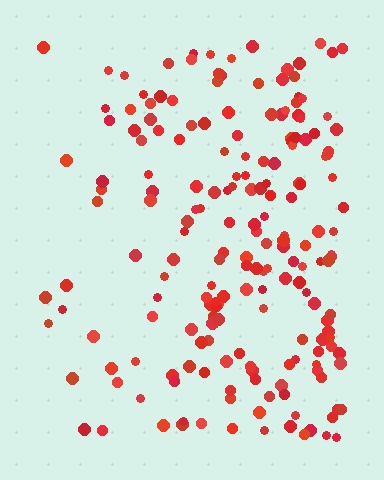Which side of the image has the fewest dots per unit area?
The left.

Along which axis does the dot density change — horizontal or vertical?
Horizontal.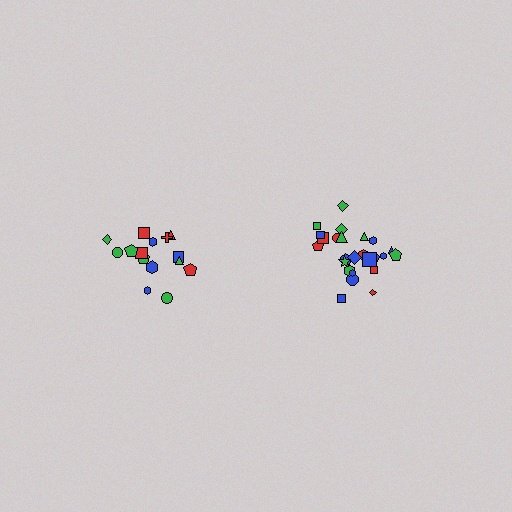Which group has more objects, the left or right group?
The right group.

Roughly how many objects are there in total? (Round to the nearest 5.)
Roughly 40 objects in total.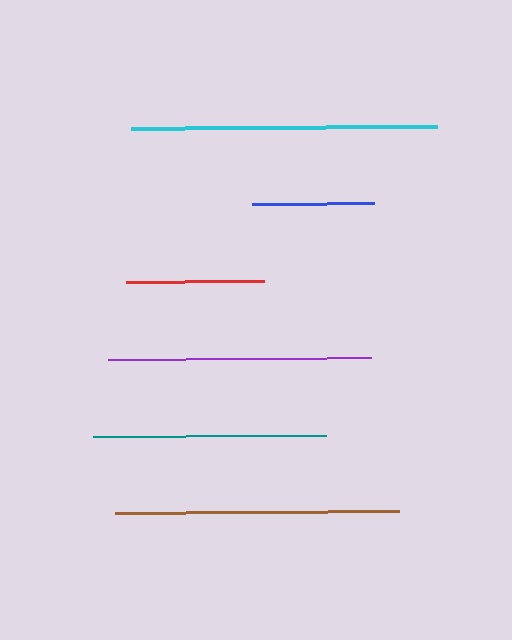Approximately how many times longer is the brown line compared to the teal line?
The brown line is approximately 1.2 times the length of the teal line.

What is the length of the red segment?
The red segment is approximately 138 pixels long.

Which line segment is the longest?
The cyan line is the longest at approximately 305 pixels.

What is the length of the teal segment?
The teal segment is approximately 233 pixels long.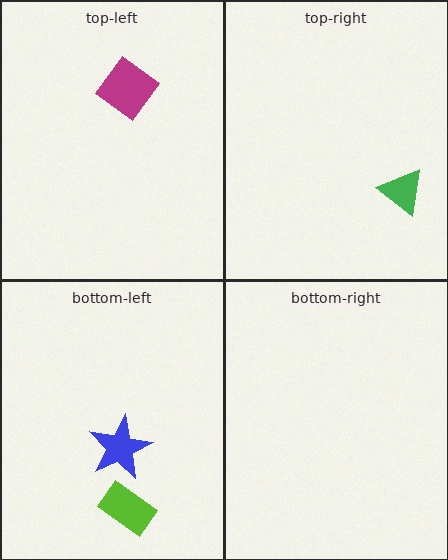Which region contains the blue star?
The bottom-left region.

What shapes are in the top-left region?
The magenta diamond.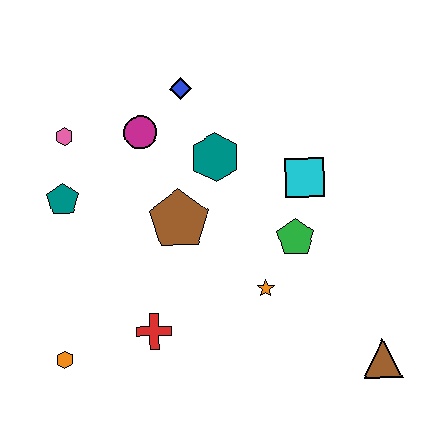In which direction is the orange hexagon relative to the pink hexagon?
The orange hexagon is below the pink hexagon.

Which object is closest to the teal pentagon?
The pink hexagon is closest to the teal pentagon.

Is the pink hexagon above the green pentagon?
Yes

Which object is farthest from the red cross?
The blue diamond is farthest from the red cross.